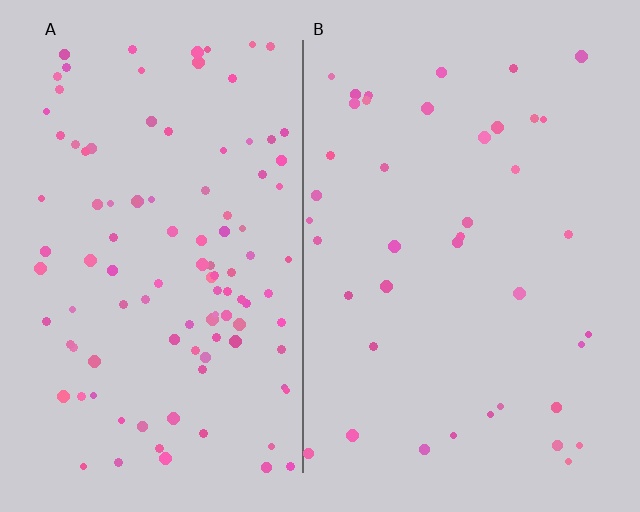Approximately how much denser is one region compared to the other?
Approximately 2.6× — region A over region B.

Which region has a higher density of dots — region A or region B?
A (the left).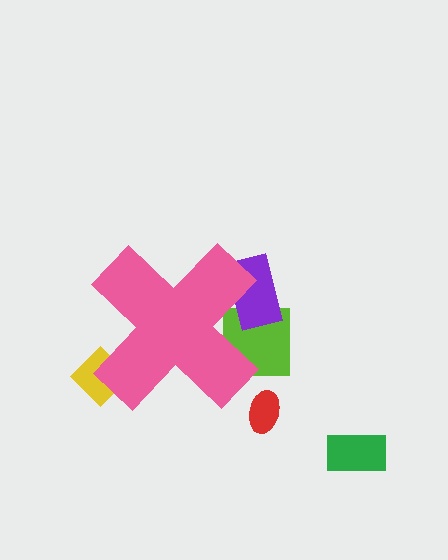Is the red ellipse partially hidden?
No, the red ellipse is fully visible.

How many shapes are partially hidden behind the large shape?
3 shapes are partially hidden.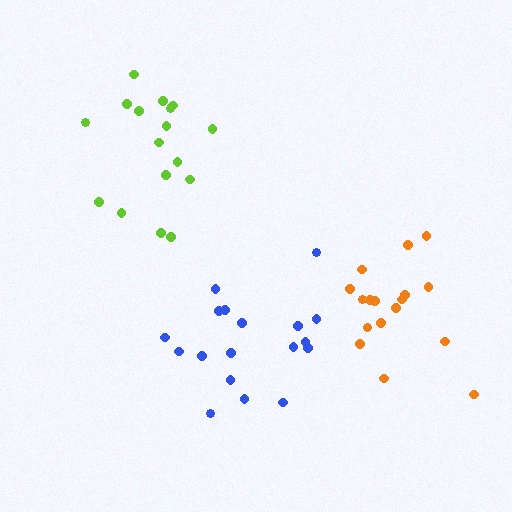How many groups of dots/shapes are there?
There are 3 groups.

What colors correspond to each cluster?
The clusters are colored: lime, blue, orange.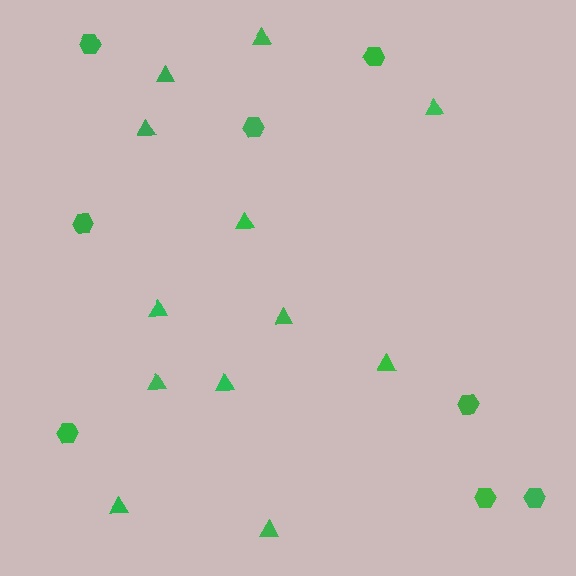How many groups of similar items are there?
There are 2 groups: one group of hexagons (8) and one group of triangles (12).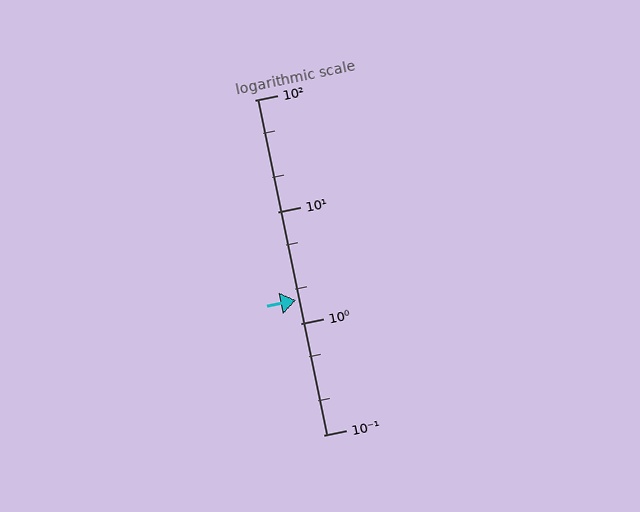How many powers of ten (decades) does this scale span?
The scale spans 3 decades, from 0.1 to 100.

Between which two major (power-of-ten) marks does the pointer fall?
The pointer is between 1 and 10.